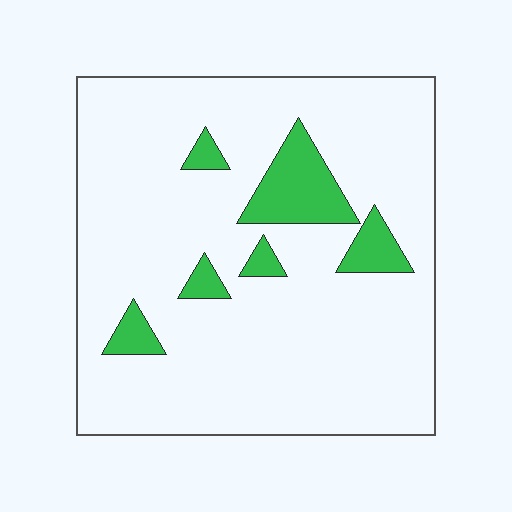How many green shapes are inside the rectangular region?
6.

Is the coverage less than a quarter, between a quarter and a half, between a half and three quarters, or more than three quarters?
Less than a quarter.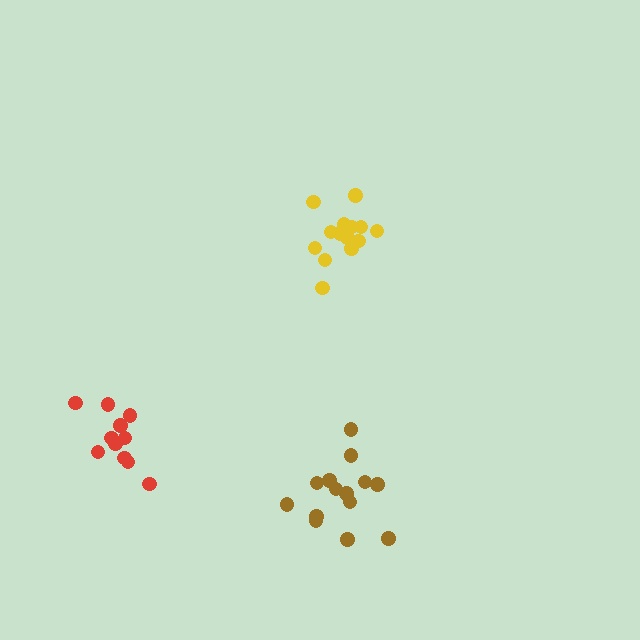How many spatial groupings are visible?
There are 3 spatial groupings.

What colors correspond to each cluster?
The clusters are colored: yellow, red, brown.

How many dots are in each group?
Group 1: 14 dots, Group 2: 11 dots, Group 3: 14 dots (39 total).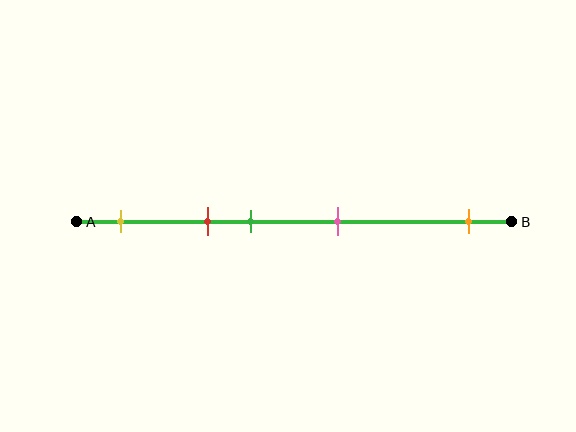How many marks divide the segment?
There are 5 marks dividing the segment.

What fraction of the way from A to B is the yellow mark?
The yellow mark is approximately 10% (0.1) of the way from A to B.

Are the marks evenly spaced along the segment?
No, the marks are not evenly spaced.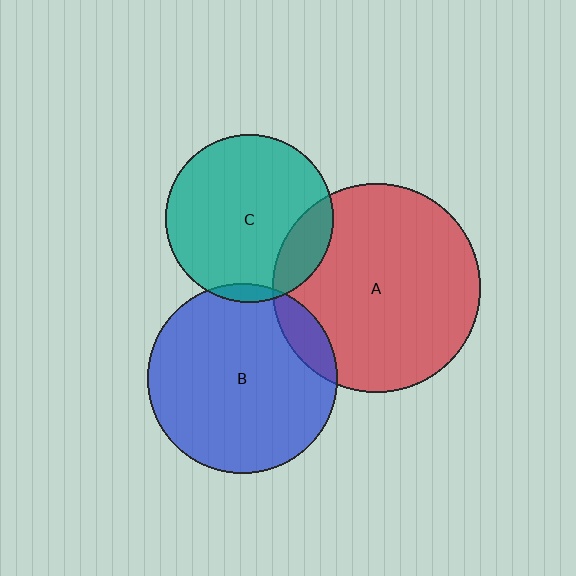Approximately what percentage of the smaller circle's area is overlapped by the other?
Approximately 5%.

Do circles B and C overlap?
Yes.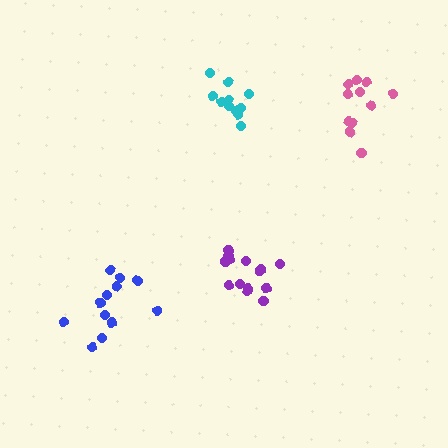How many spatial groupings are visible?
There are 4 spatial groupings.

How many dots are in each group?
Group 1: 11 dots, Group 2: 15 dots, Group 3: 11 dots, Group 4: 12 dots (49 total).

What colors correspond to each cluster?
The clusters are colored: pink, purple, cyan, blue.